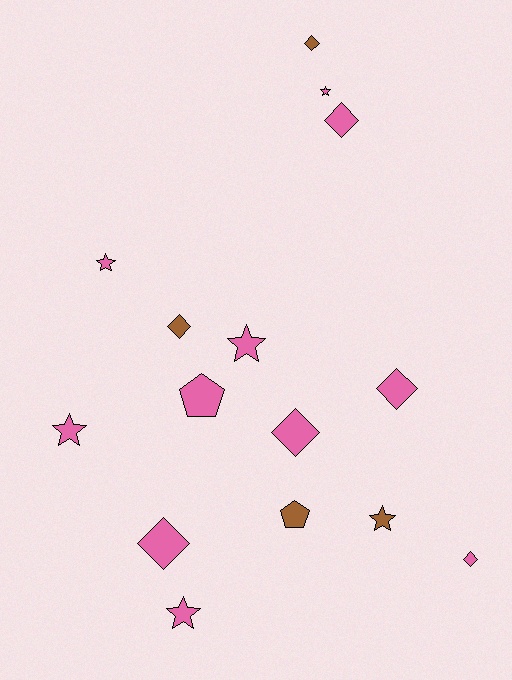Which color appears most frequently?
Pink, with 11 objects.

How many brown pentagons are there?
There is 1 brown pentagon.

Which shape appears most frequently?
Diamond, with 7 objects.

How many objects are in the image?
There are 15 objects.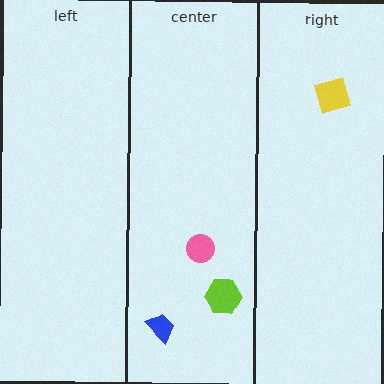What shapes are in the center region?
The blue trapezoid, the pink circle, the lime hexagon.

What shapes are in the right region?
The yellow diamond.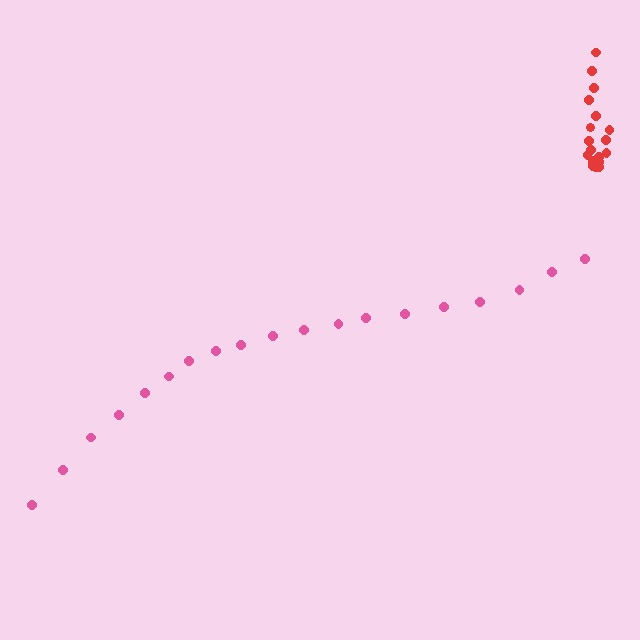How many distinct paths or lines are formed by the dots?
There are 2 distinct paths.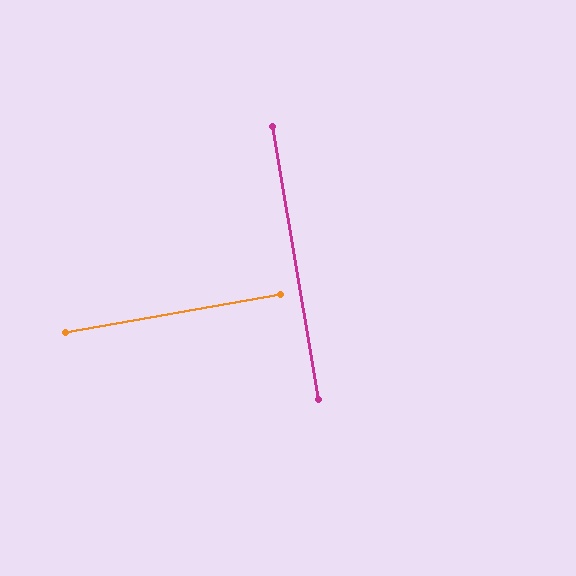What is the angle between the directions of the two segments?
Approximately 90 degrees.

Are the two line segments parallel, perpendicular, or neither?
Perpendicular — they meet at approximately 90°.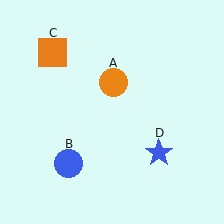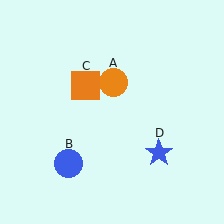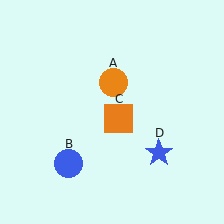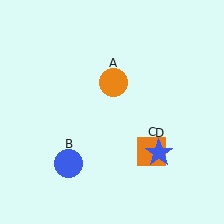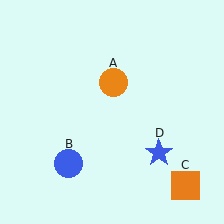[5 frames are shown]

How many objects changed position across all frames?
1 object changed position: orange square (object C).